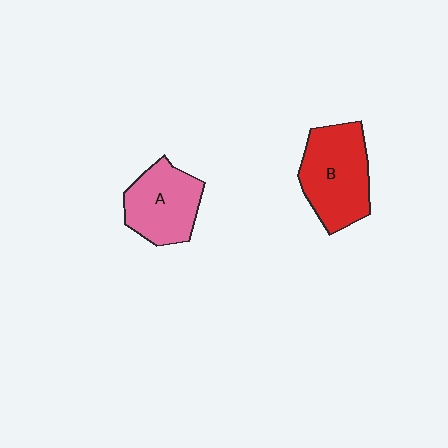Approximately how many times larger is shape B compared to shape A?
Approximately 1.2 times.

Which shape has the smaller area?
Shape A (pink).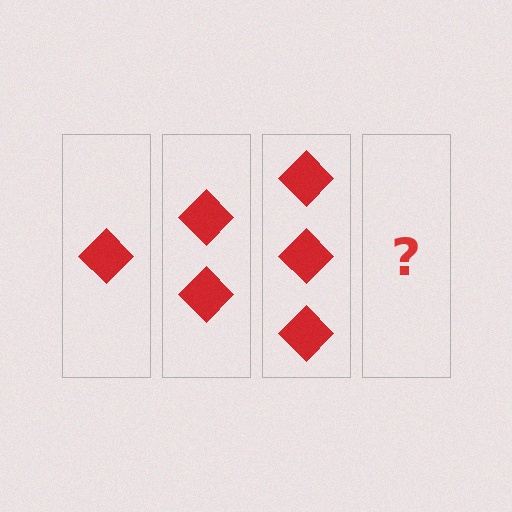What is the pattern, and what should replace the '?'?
The pattern is that each step adds one more diamond. The '?' should be 4 diamonds.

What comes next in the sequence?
The next element should be 4 diamonds.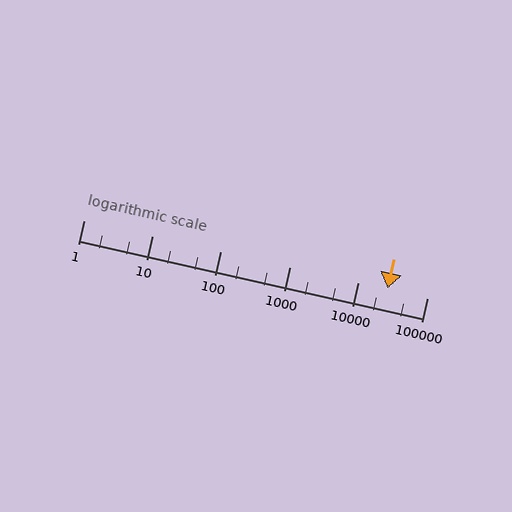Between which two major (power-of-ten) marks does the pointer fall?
The pointer is between 10000 and 100000.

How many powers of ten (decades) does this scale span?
The scale spans 5 decades, from 1 to 100000.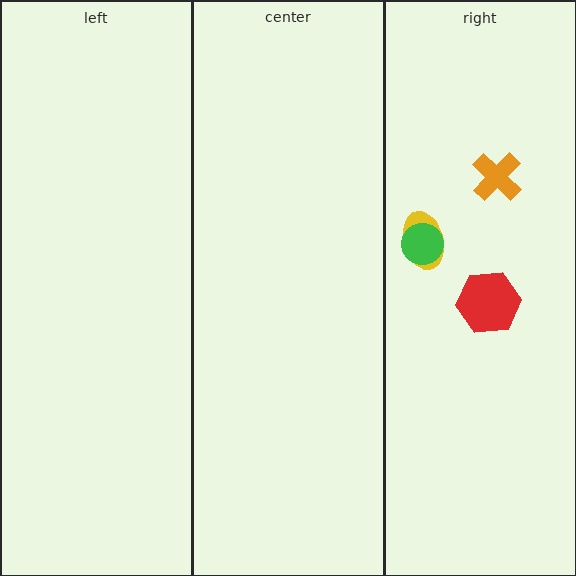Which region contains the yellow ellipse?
The right region.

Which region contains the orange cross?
The right region.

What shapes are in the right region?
The red hexagon, the yellow ellipse, the orange cross, the green circle.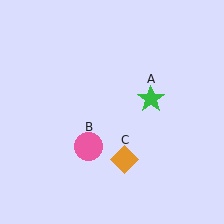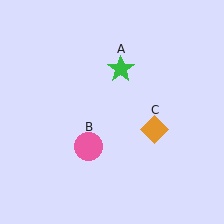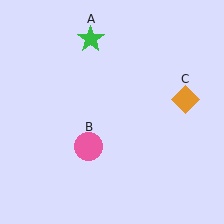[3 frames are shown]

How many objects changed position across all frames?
2 objects changed position: green star (object A), orange diamond (object C).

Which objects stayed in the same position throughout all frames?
Pink circle (object B) remained stationary.